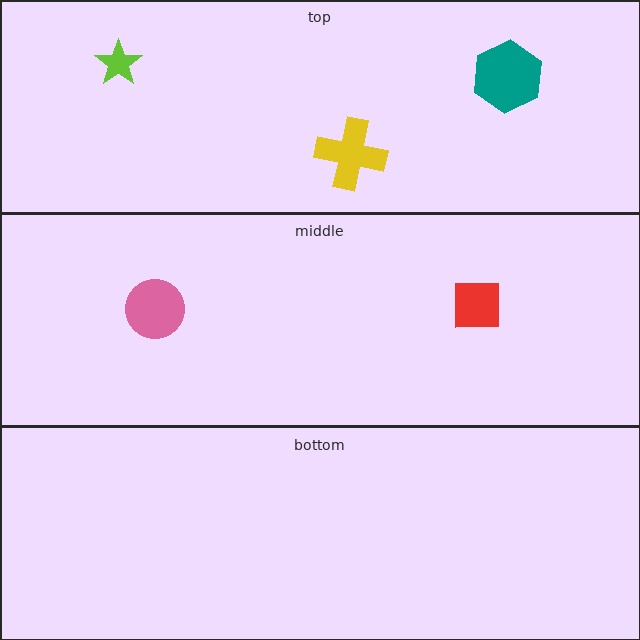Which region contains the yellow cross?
The top region.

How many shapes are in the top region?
3.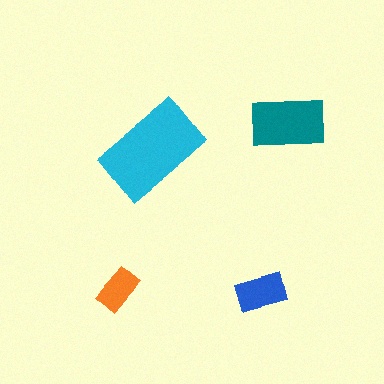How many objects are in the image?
There are 4 objects in the image.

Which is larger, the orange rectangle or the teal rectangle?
The teal one.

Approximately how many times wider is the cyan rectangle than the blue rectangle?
About 2 times wider.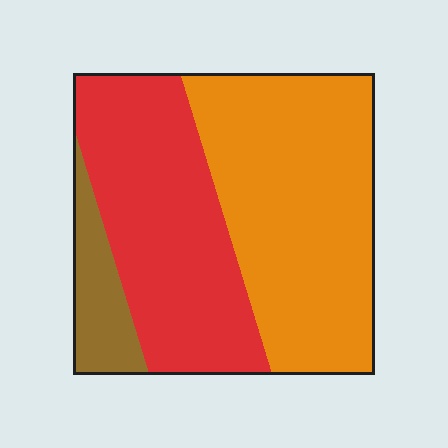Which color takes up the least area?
Brown, at roughly 10%.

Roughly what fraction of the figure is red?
Red covers 40% of the figure.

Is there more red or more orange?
Orange.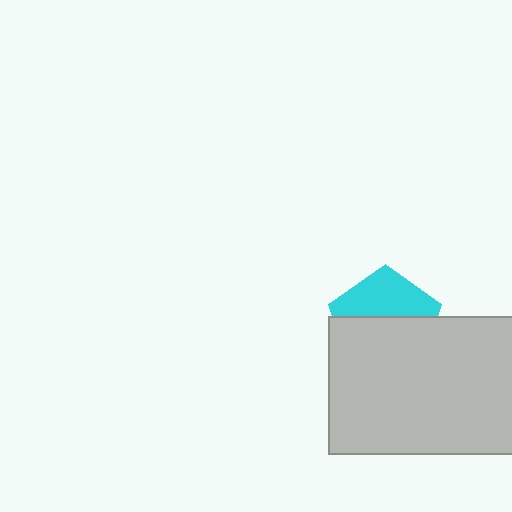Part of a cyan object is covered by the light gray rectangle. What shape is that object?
It is a pentagon.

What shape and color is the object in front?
The object in front is a light gray rectangle.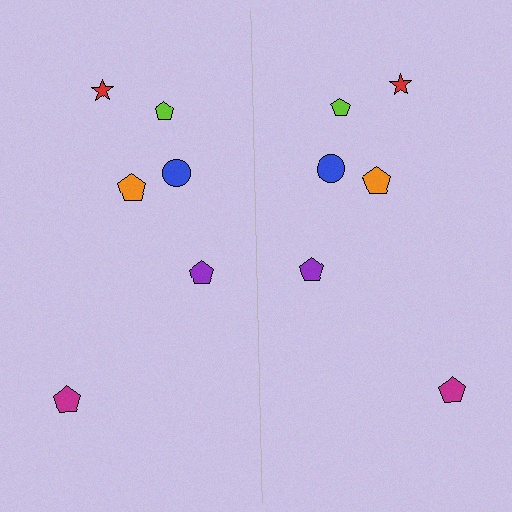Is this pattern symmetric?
Yes, this pattern has bilateral (reflection) symmetry.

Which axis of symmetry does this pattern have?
The pattern has a vertical axis of symmetry running through the center of the image.